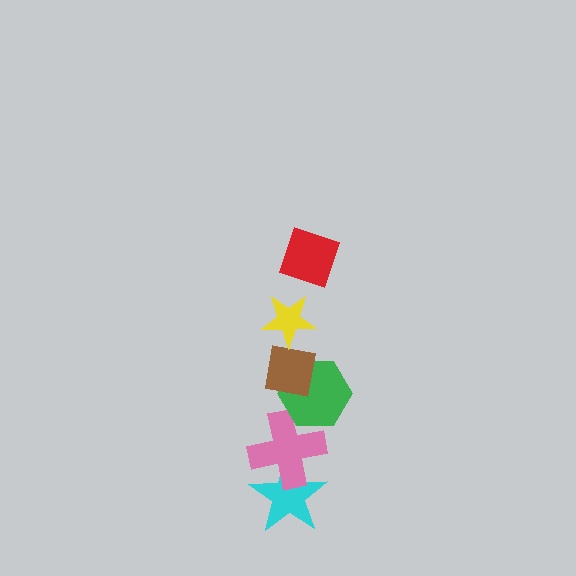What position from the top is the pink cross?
The pink cross is 5th from the top.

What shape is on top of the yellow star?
The red diamond is on top of the yellow star.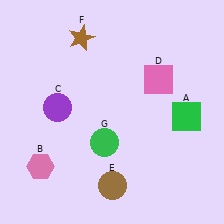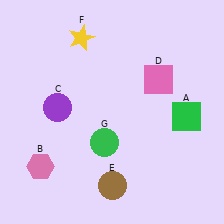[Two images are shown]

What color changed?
The star (F) changed from brown in Image 1 to yellow in Image 2.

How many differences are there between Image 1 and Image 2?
There is 1 difference between the two images.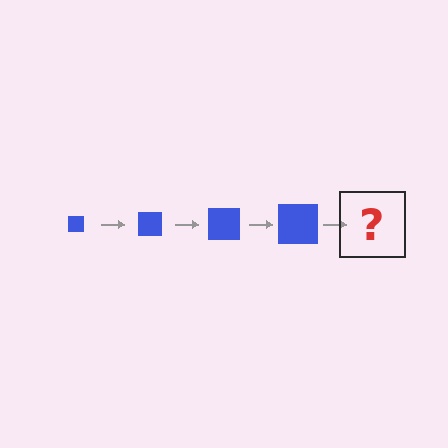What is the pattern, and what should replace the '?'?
The pattern is that the square gets progressively larger each step. The '?' should be a blue square, larger than the previous one.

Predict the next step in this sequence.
The next step is a blue square, larger than the previous one.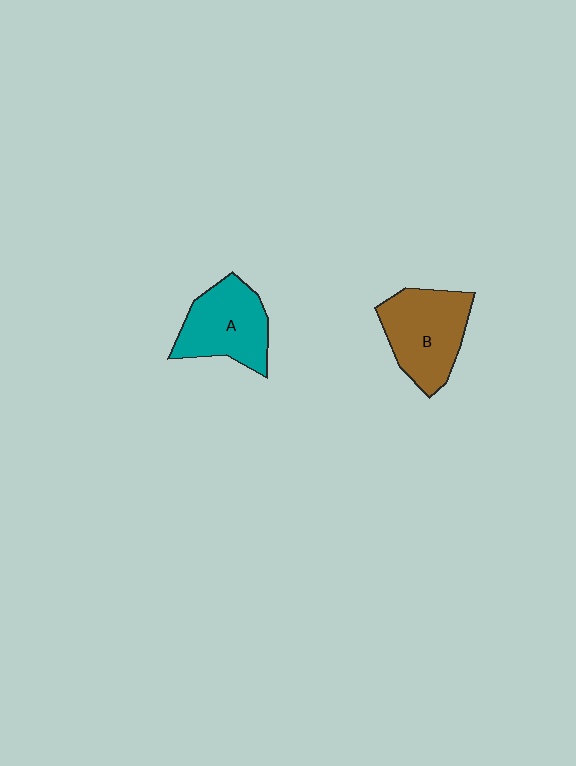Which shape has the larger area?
Shape B (brown).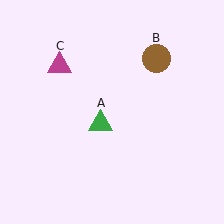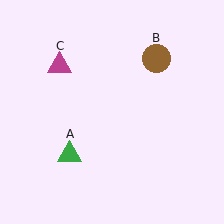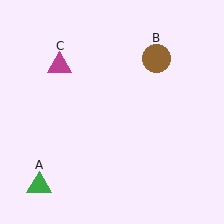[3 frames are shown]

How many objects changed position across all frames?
1 object changed position: green triangle (object A).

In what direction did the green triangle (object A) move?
The green triangle (object A) moved down and to the left.